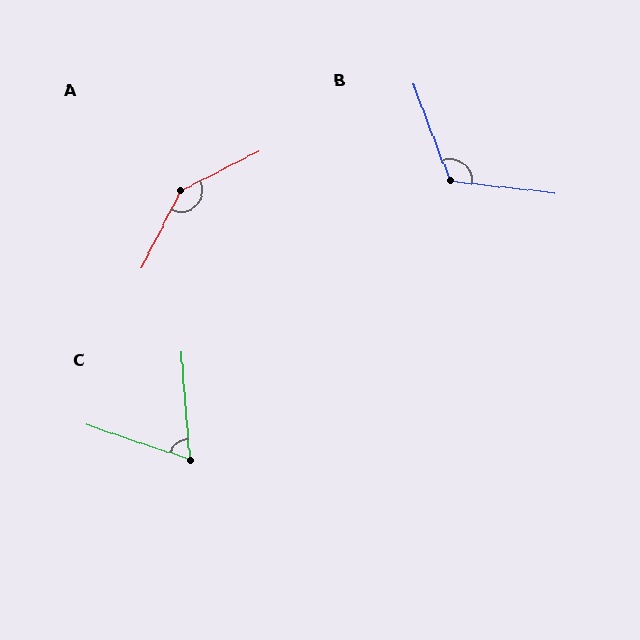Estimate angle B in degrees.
Approximately 118 degrees.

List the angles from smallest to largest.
C (67°), B (118°), A (144°).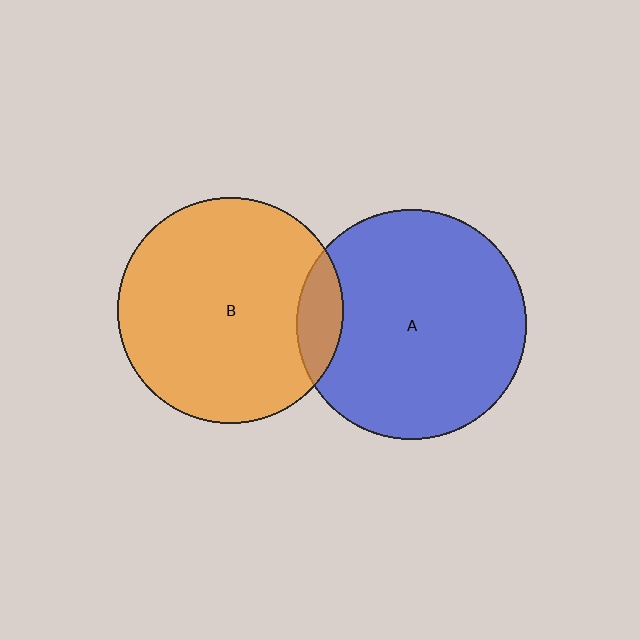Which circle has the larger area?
Circle A (blue).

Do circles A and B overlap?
Yes.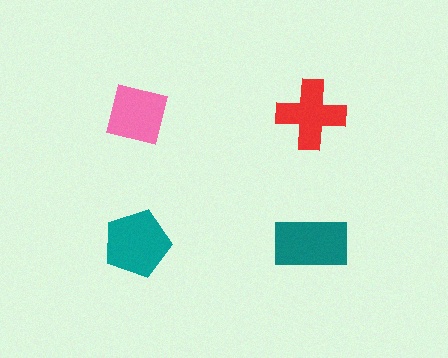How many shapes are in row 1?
2 shapes.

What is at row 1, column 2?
A red cross.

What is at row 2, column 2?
A teal rectangle.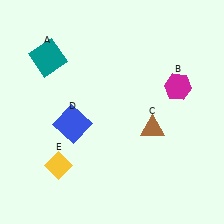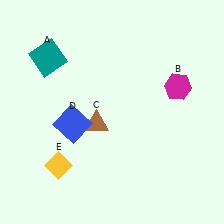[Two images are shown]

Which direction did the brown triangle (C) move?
The brown triangle (C) moved left.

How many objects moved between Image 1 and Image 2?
1 object moved between the two images.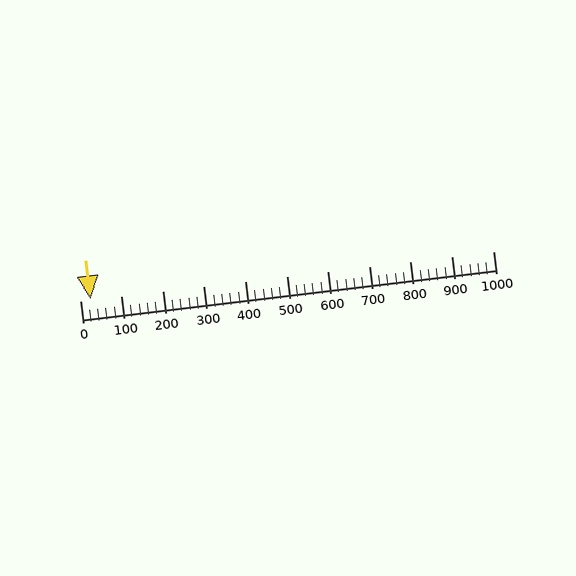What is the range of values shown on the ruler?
The ruler shows values from 0 to 1000.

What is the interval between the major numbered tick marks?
The major tick marks are spaced 100 units apart.